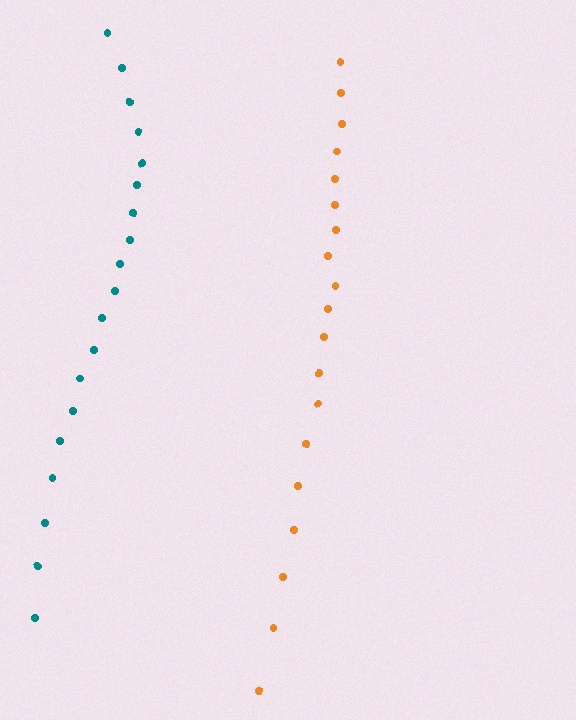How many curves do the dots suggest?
There are 2 distinct paths.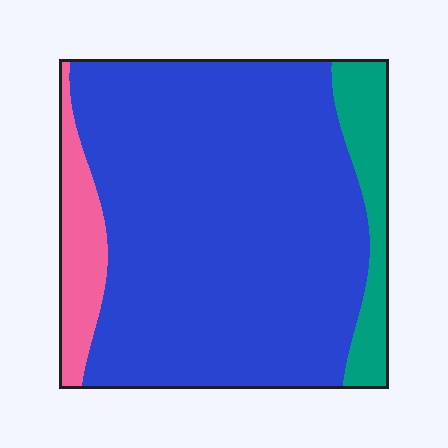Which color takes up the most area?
Blue, at roughly 80%.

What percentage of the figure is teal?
Teal takes up about one tenth (1/10) of the figure.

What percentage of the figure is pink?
Pink covers 10% of the figure.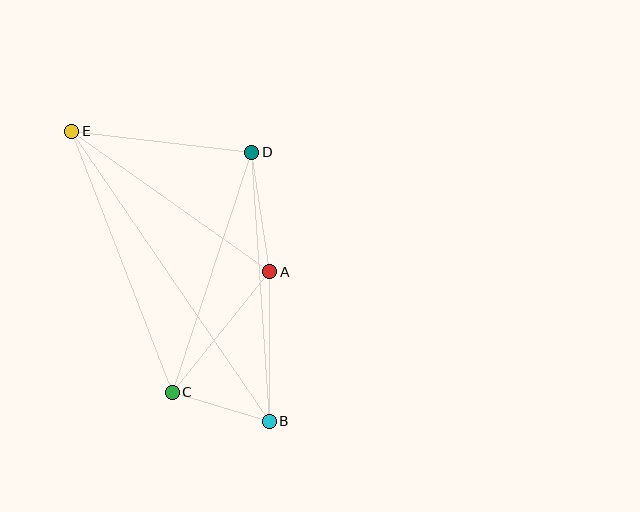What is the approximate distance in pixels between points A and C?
The distance between A and C is approximately 155 pixels.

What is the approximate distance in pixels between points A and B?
The distance between A and B is approximately 150 pixels.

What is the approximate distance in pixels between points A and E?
The distance between A and E is approximately 243 pixels.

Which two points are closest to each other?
Points B and C are closest to each other.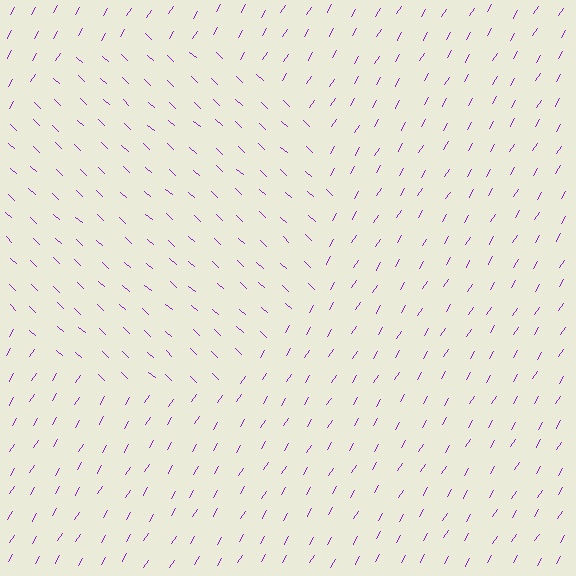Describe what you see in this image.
The image is filled with small purple line segments. A circle region in the image has lines oriented differently from the surrounding lines, creating a visible texture boundary.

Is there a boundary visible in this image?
Yes, there is a texture boundary formed by a change in line orientation.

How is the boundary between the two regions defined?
The boundary is defined purely by a change in line orientation (approximately 79 degrees difference). All lines are the same color and thickness.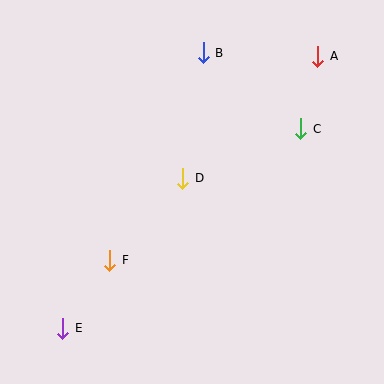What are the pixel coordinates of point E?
Point E is at (63, 328).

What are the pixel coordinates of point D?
Point D is at (183, 178).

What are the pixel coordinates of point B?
Point B is at (203, 53).